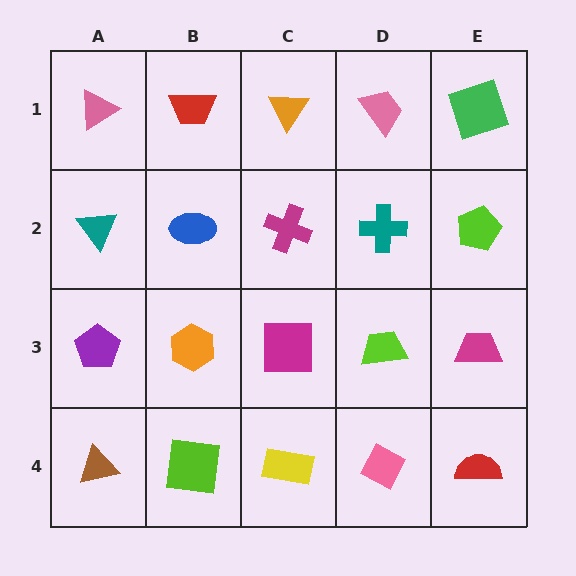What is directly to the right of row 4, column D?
A red semicircle.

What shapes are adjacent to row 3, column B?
A blue ellipse (row 2, column B), a lime square (row 4, column B), a purple pentagon (row 3, column A), a magenta square (row 3, column C).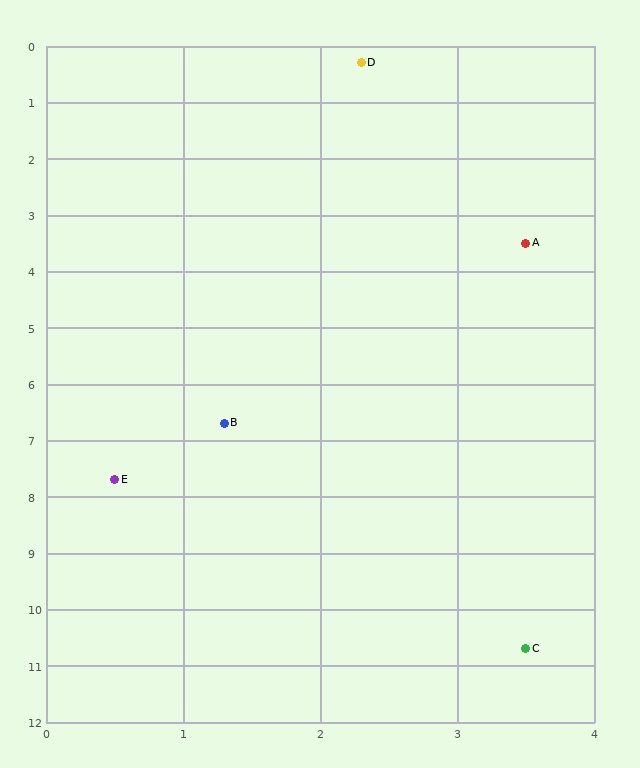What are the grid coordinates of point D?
Point D is at approximately (2.3, 0.3).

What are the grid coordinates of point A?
Point A is at approximately (3.5, 3.5).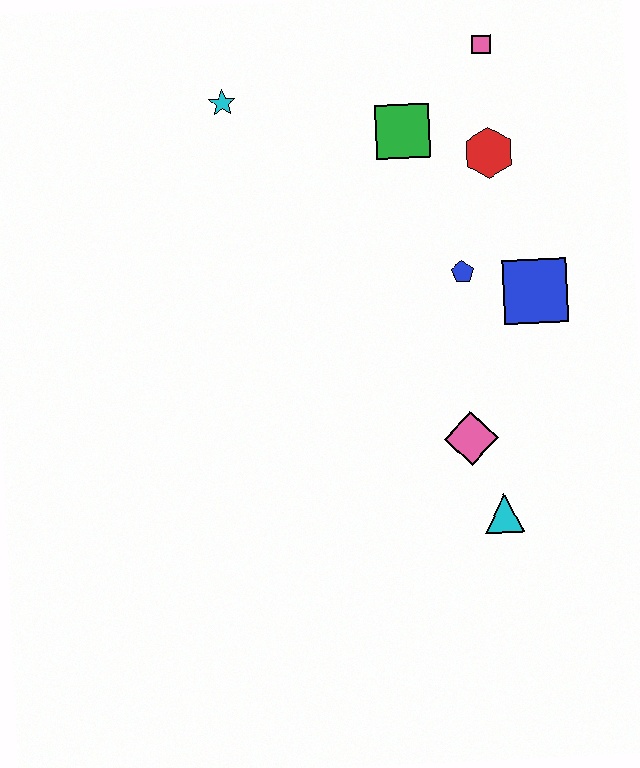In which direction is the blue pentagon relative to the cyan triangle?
The blue pentagon is above the cyan triangle.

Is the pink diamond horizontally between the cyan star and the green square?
No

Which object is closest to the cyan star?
The green square is closest to the cyan star.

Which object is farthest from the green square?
The cyan triangle is farthest from the green square.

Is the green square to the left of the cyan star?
No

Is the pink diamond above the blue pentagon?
No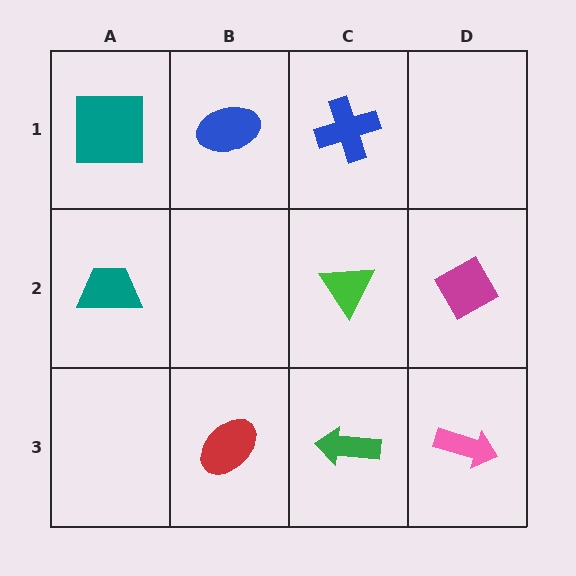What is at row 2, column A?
A teal trapezoid.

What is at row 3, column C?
A green arrow.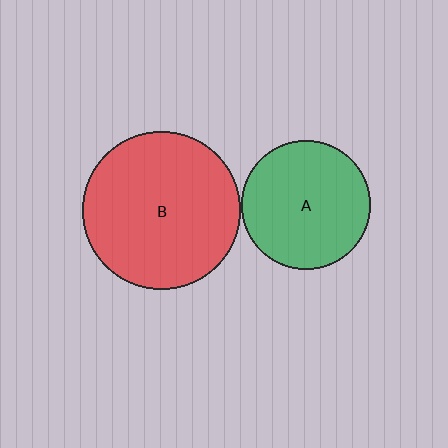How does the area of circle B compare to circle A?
Approximately 1.5 times.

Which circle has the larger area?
Circle B (red).